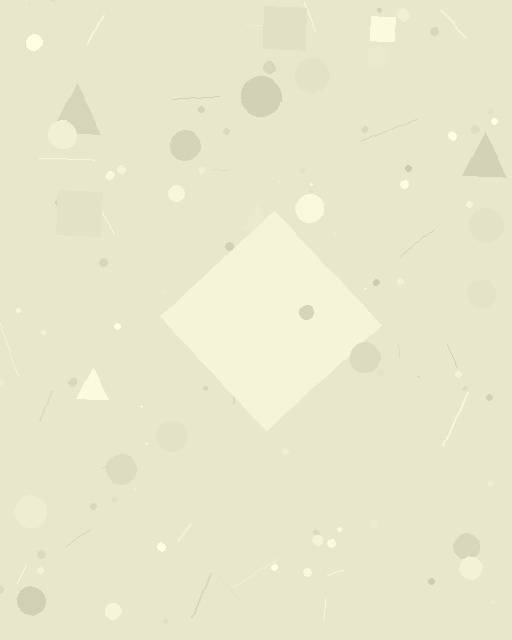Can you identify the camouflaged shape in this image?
The camouflaged shape is a diamond.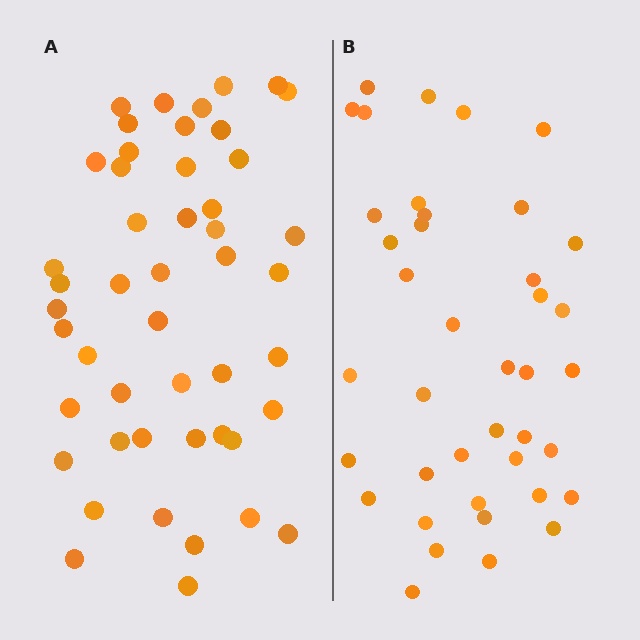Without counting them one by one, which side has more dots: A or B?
Region A (the left region) has more dots.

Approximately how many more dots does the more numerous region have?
Region A has roughly 8 or so more dots than region B.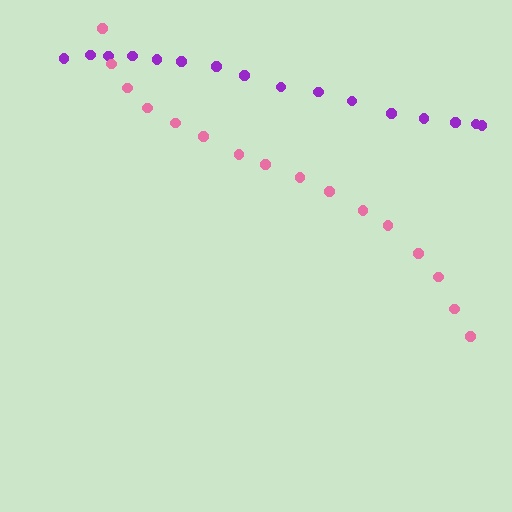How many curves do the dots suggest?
There are 2 distinct paths.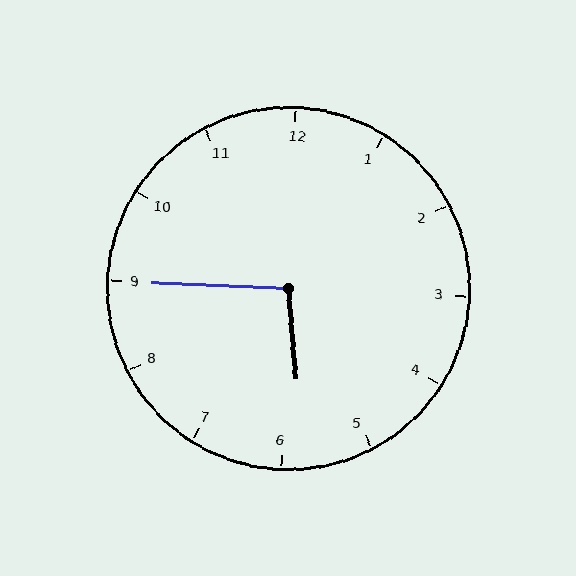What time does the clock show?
5:45.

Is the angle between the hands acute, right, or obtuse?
It is obtuse.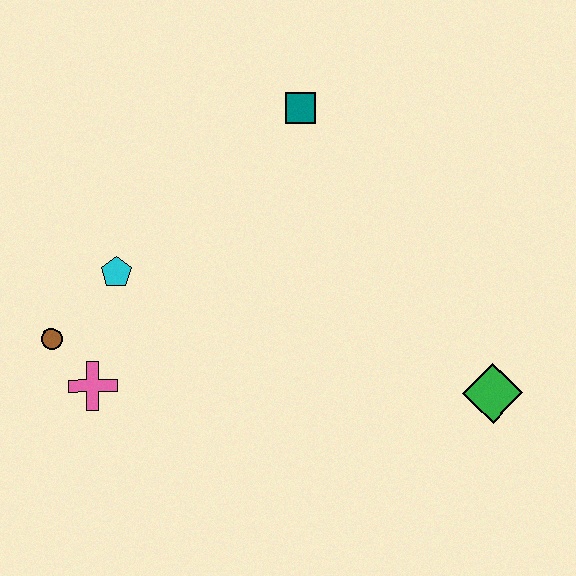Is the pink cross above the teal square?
No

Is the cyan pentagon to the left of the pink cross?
No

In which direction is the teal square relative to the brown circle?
The teal square is to the right of the brown circle.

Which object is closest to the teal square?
The cyan pentagon is closest to the teal square.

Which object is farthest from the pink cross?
The green diamond is farthest from the pink cross.